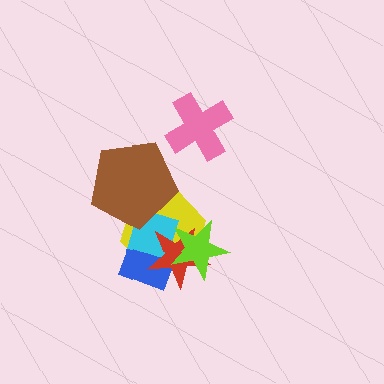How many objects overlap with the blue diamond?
4 objects overlap with the blue diamond.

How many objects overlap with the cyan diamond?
5 objects overlap with the cyan diamond.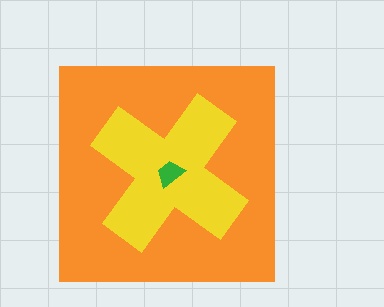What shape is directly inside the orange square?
The yellow cross.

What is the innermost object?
The green trapezoid.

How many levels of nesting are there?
3.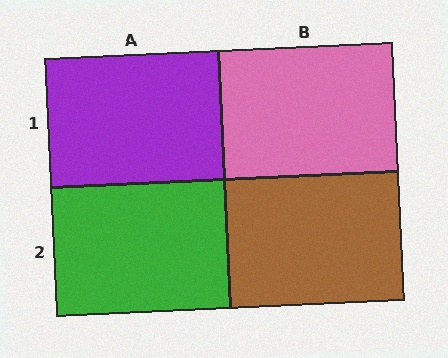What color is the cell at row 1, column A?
Purple.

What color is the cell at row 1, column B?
Pink.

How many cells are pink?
1 cell is pink.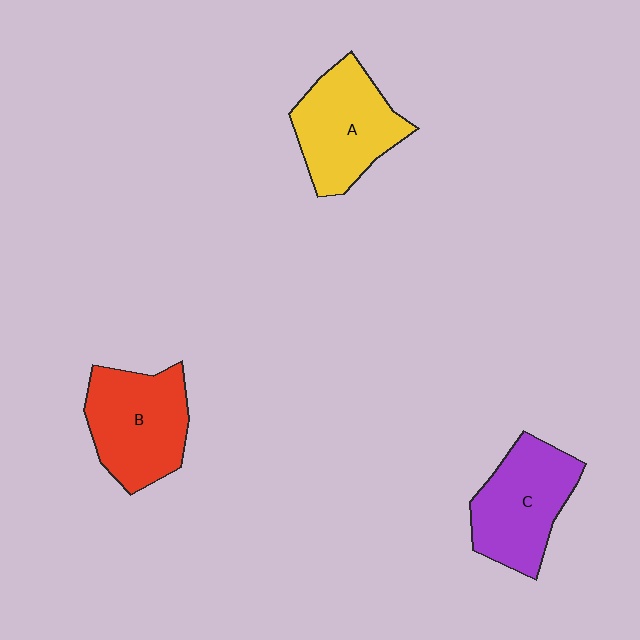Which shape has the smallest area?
Shape C (purple).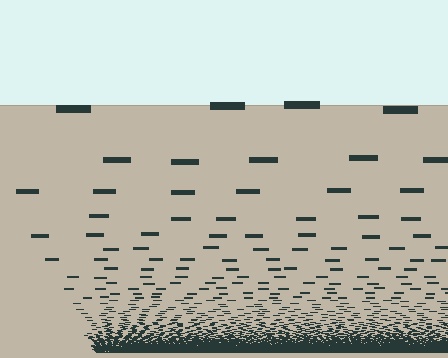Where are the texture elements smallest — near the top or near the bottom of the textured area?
Near the bottom.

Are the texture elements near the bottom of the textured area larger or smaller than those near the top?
Smaller. The gradient is inverted — elements near the bottom are smaller and denser.